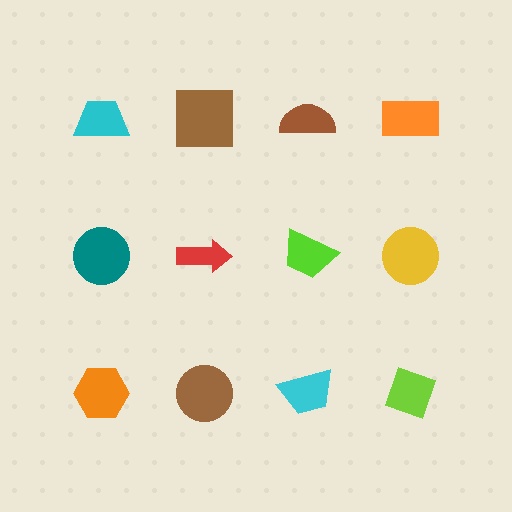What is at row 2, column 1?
A teal circle.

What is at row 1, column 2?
A brown square.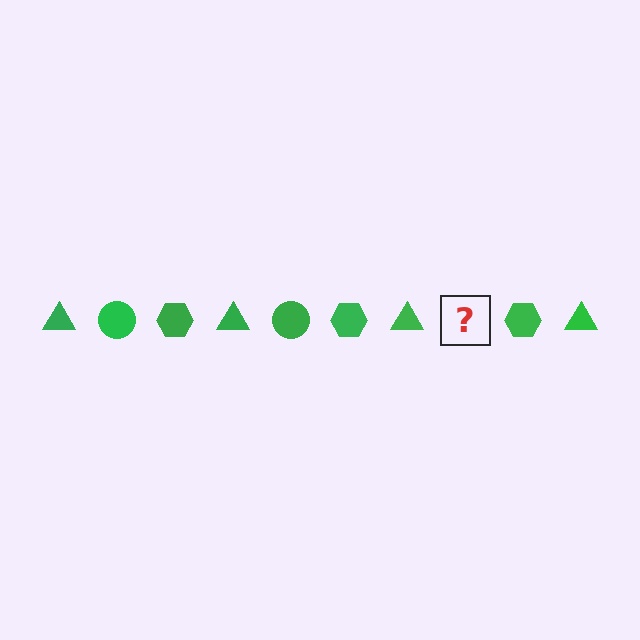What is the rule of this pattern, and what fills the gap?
The rule is that the pattern cycles through triangle, circle, hexagon shapes in green. The gap should be filled with a green circle.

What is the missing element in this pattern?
The missing element is a green circle.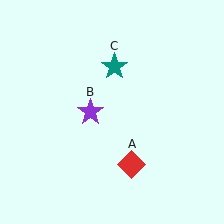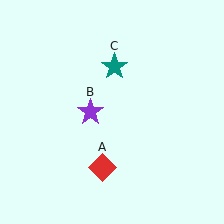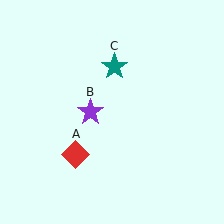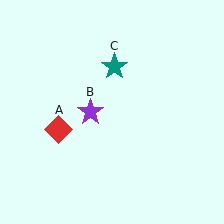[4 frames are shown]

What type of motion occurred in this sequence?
The red diamond (object A) rotated clockwise around the center of the scene.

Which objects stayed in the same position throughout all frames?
Purple star (object B) and teal star (object C) remained stationary.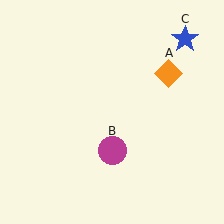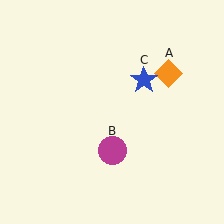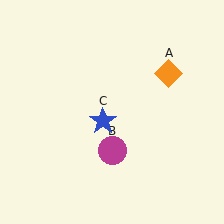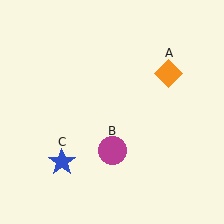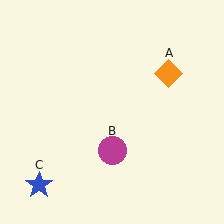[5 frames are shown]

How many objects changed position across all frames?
1 object changed position: blue star (object C).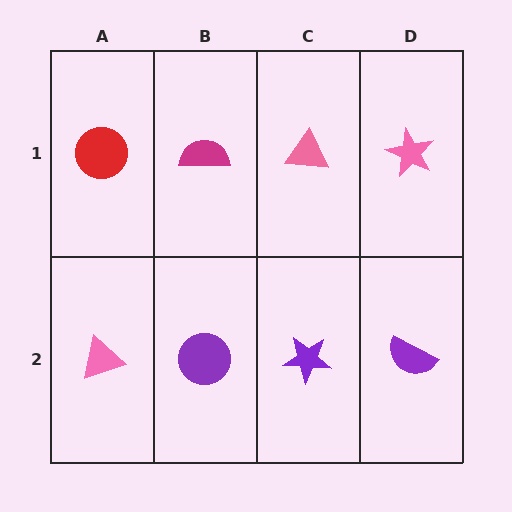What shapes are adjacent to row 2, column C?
A pink triangle (row 1, column C), a purple circle (row 2, column B), a purple semicircle (row 2, column D).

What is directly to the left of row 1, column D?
A pink triangle.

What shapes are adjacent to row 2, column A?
A red circle (row 1, column A), a purple circle (row 2, column B).